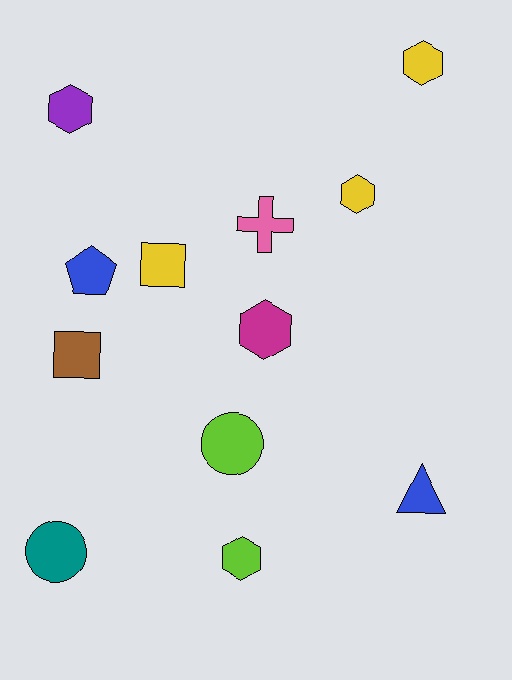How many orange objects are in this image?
There are no orange objects.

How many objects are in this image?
There are 12 objects.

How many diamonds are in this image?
There are no diamonds.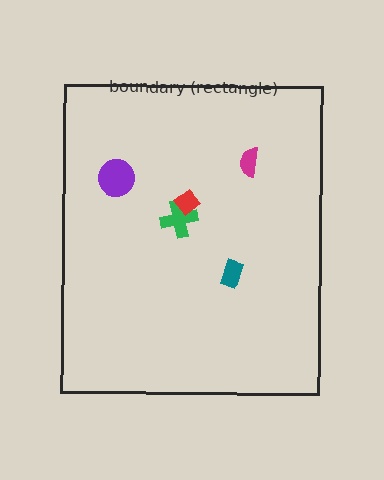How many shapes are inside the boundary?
5 inside, 0 outside.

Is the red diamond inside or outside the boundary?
Inside.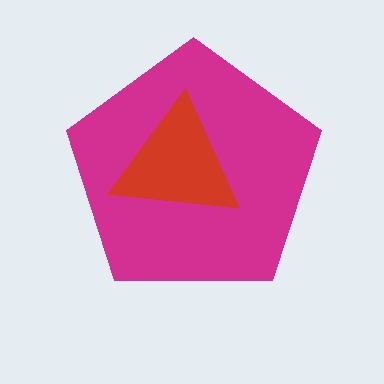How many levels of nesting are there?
2.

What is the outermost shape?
The magenta pentagon.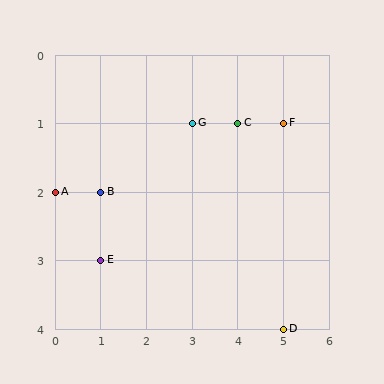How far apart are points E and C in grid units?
Points E and C are 3 columns and 2 rows apart (about 3.6 grid units diagonally).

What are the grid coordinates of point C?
Point C is at grid coordinates (4, 1).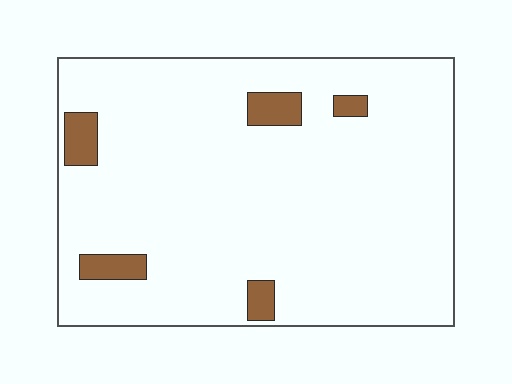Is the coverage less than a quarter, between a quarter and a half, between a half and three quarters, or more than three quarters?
Less than a quarter.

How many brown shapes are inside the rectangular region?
5.